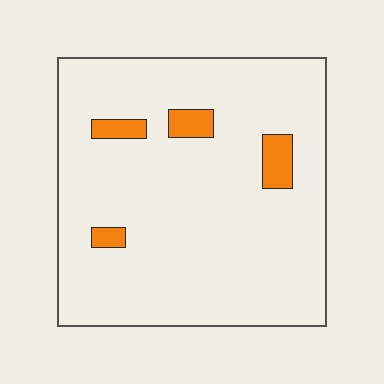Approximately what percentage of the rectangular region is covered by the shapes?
Approximately 5%.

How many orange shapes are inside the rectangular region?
4.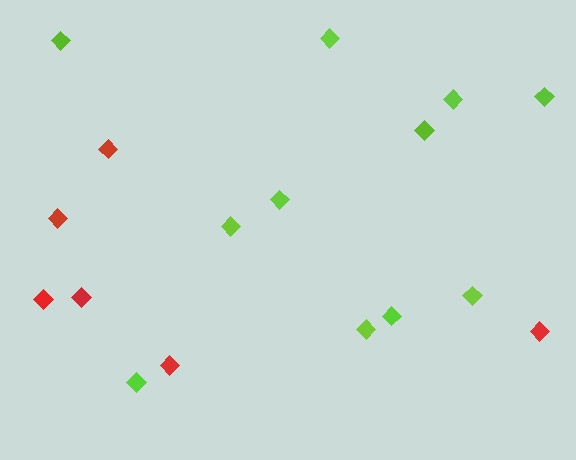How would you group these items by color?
There are 2 groups: one group of red diamonds (6) and one group of lime diamonds (11).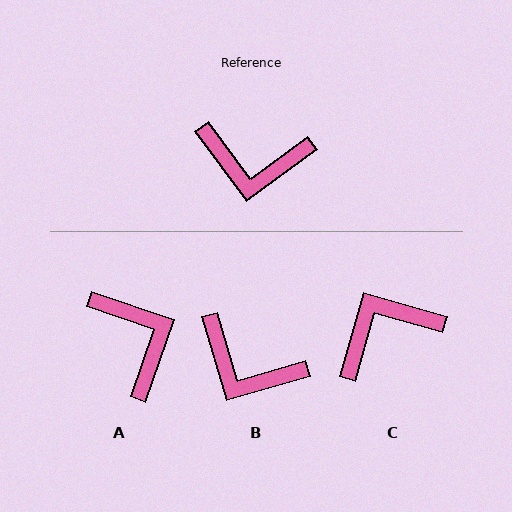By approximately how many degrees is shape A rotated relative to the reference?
Approximately 125 degrees counter-clockwise.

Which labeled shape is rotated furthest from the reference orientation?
C, about 142 degrees away.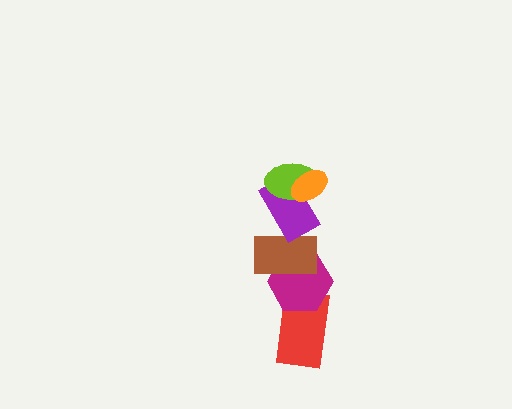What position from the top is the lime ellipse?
The lime ellipse is 2nd from the top.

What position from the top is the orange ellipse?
The orange ellipse is 1st from the top.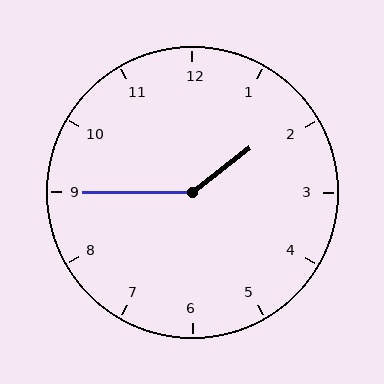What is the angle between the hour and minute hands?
Approximately 142 degrees.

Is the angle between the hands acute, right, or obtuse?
It is obtuse.